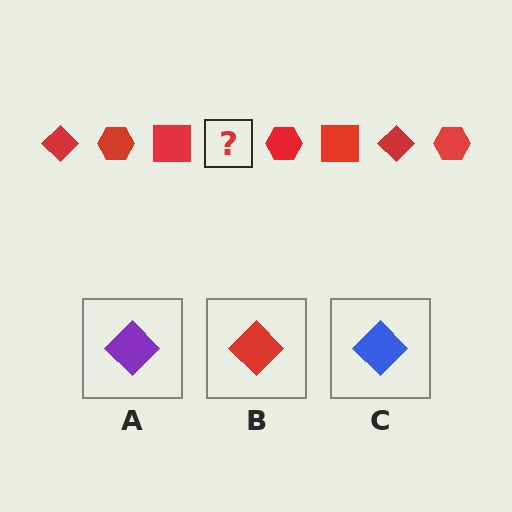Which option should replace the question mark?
Option B.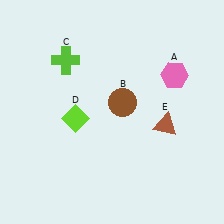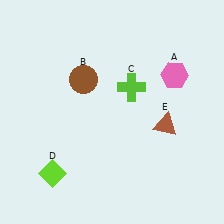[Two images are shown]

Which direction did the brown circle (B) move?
The brown circle (B) moved left.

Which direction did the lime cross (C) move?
The lime cross (C) moved right.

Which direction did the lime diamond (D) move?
The lime diamond (D) moved down.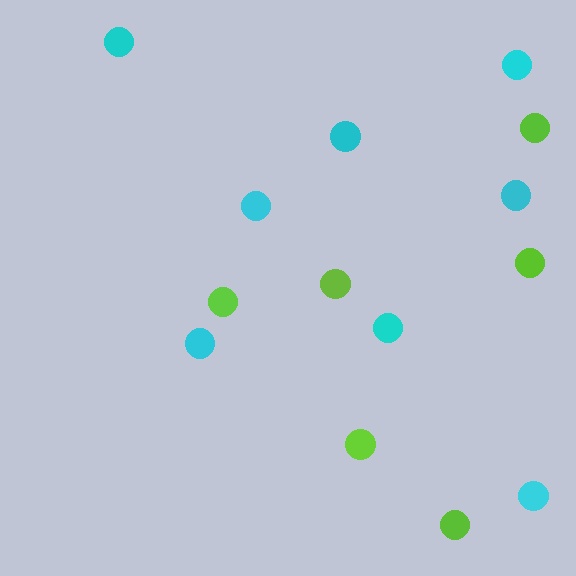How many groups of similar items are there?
There are 2 groups: one group of lime circles (6) and one group of cyan circles (8).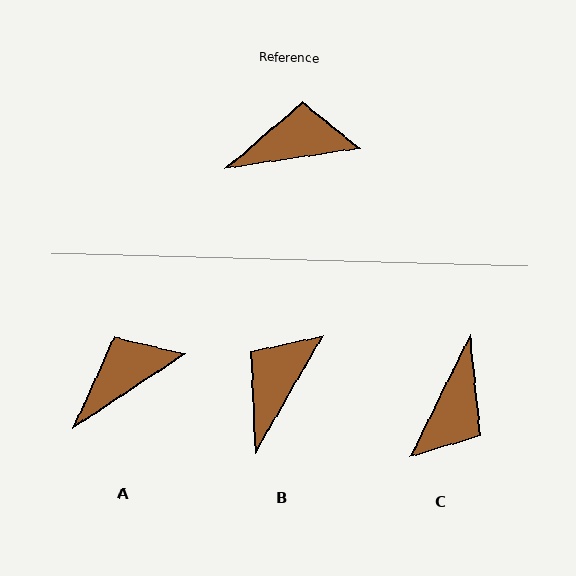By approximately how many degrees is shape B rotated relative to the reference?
Approximately 52 degrees counter-clockwise.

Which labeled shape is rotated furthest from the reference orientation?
C, about 124 degrees away.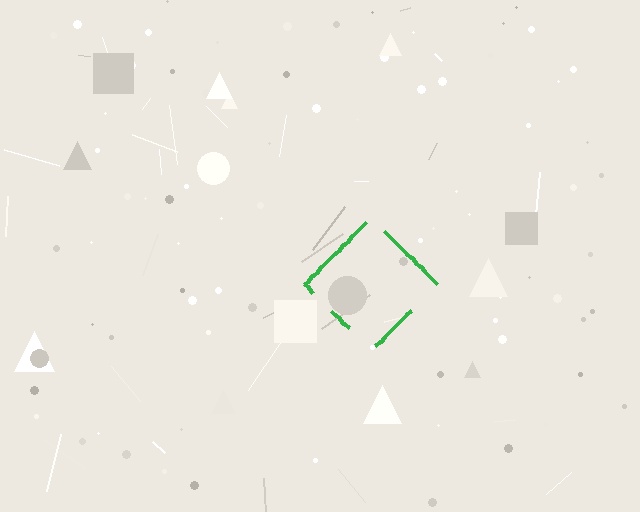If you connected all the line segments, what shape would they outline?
They would outline a diamond.